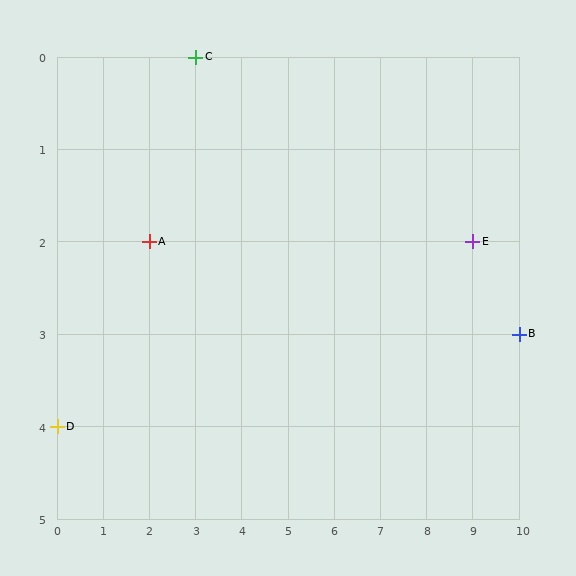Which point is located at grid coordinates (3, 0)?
Point C is at (3, 0).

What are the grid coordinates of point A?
Point A is at grid coordinates (2, 2).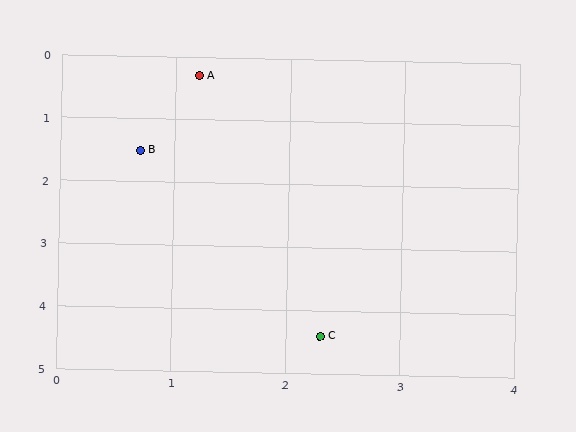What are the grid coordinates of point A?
Point A is at approximately (1.2, 0.3).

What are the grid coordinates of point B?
Point B is at approximately (0.7, 1.5).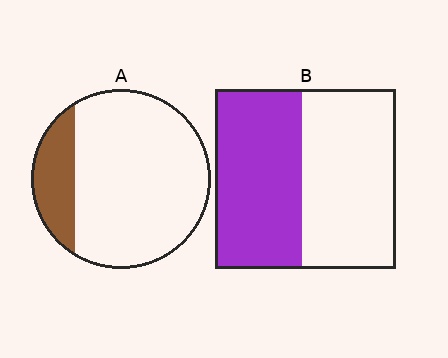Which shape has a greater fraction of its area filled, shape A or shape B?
Shape B.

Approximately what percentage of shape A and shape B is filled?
A is approximately 20% and B is approximately 50%.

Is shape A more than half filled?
No.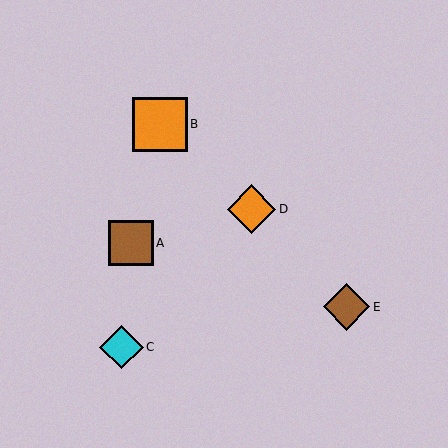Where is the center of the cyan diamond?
The center of the cyan diamond is at (121, 347).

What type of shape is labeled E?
Shape E is a brown diamond.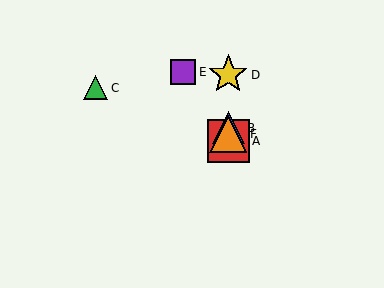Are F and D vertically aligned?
Yes, both are at x≈228.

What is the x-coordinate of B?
Object B is at x≈228.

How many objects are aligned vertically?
4 objects (A, B, D, F) are aligned vertically.